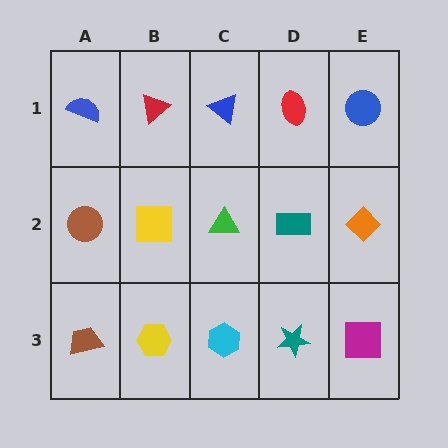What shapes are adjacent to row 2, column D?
A red ellipse (row 1, column D), a teal star (row 3, column D), a green triangle (row 2, column C), an orange diamond (row 2, column E).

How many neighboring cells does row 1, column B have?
3.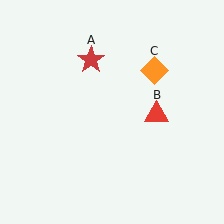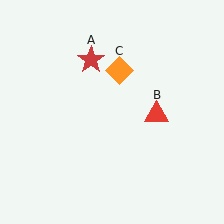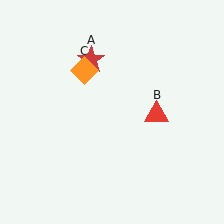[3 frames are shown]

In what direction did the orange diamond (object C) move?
The orange diamond (object C) moved left.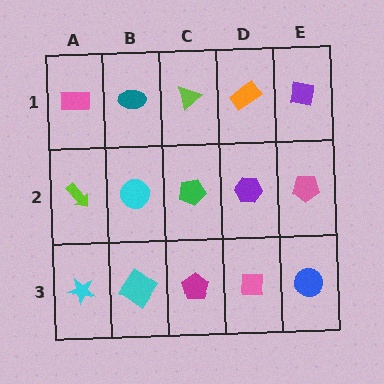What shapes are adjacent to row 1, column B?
A cyan circle (row 2, column B), a pink rectangle (row 1, column A), a lime triangle (row 1, column C).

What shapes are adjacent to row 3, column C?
A green pentagon (row 2, column C), a cyan diamond (row 3, column B), a pink square (row 3, column D).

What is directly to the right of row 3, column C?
A pink square.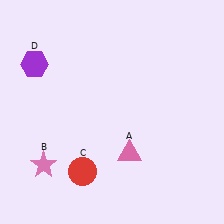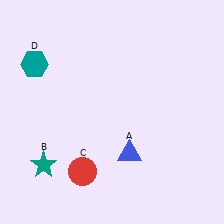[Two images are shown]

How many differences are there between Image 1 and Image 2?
There are 3 differences between the two images.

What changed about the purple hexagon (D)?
In Image 1, D is purple. In Image 2, it changed to teal.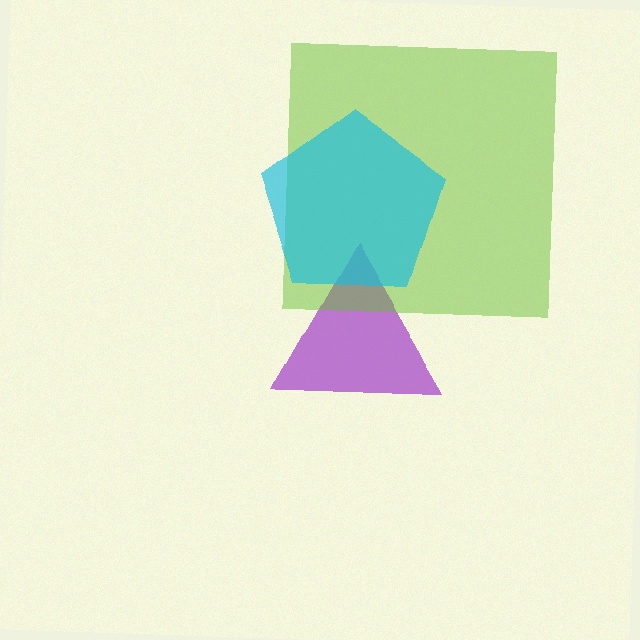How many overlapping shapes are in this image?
There are 3 overlapping shapes in the image.